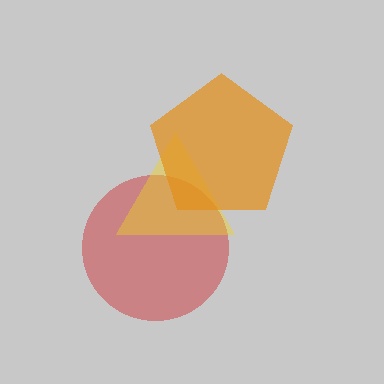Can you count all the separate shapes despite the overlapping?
Yes, there are 3 separate shapes.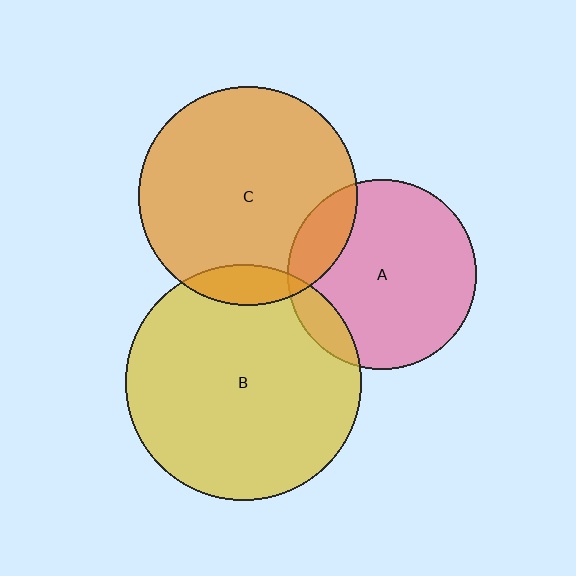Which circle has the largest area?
Circle B (yellow).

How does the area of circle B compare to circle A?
Approximately 1.5 times.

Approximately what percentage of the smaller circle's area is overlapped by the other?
Approximately 15%.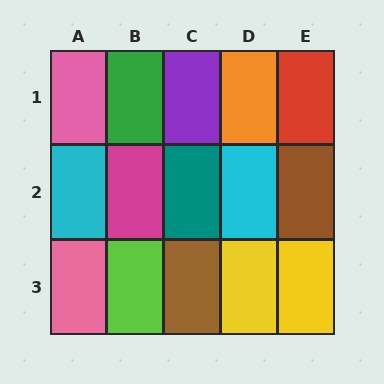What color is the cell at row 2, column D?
Cyan.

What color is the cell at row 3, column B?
Lime.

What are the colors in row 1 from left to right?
Pink, green, purple, orange, red.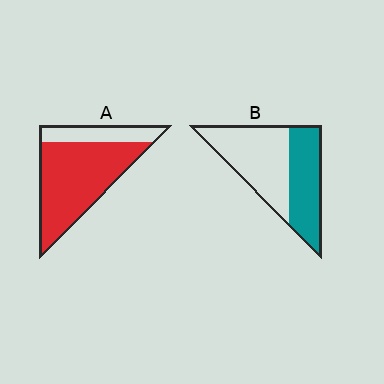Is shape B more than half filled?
No.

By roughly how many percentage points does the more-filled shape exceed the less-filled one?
By roughly 35 percentage points (A over B).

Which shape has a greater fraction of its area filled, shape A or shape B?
Shape A.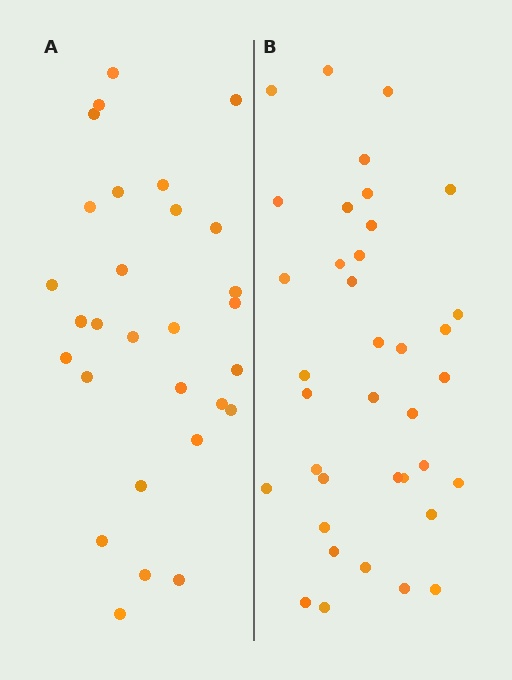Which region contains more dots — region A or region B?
Region B (the right region) has more dots.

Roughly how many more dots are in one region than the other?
Region B has roughly 8 or so more dots than region A.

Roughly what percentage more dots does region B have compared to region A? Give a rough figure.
About 30% more.